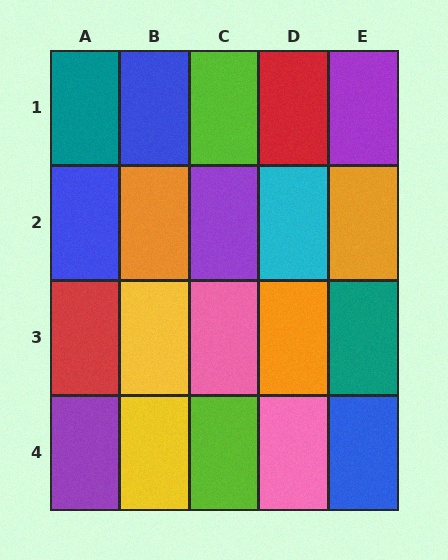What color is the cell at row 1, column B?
Blue.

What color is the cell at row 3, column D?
Orange.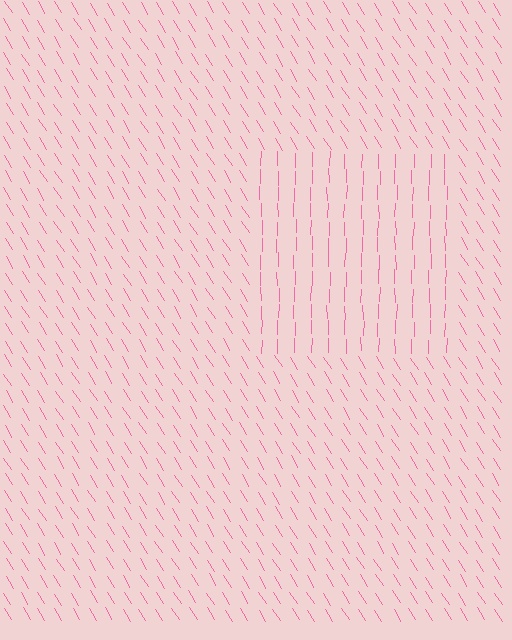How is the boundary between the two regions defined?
The boundary is defined purely by a change in line orientation (approximately 32 degrees difference). All lines are the same color and thickness.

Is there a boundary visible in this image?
Yes, there is a texture boundary formed by a change in line orientation.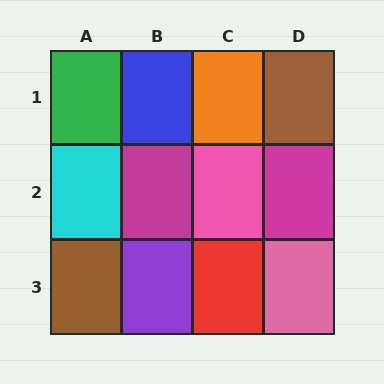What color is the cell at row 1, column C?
Orange.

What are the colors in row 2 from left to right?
Cyan, magenta, pink, magenta.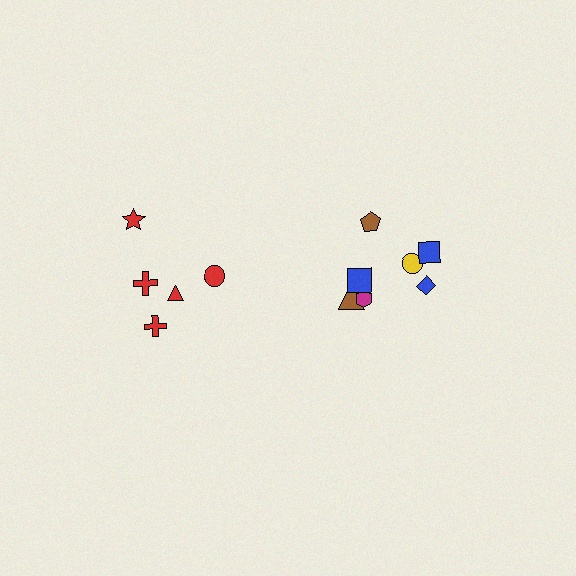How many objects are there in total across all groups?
There are 12 objects.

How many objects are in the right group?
There are 7 objects.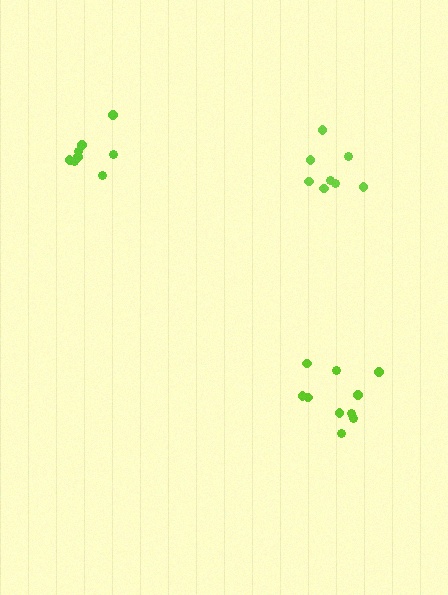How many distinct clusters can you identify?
There are 3 distinct clusters.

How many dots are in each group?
Group 1: 8 dots, Group 2: 8 dots, Group 3: 10 dots (26 total).